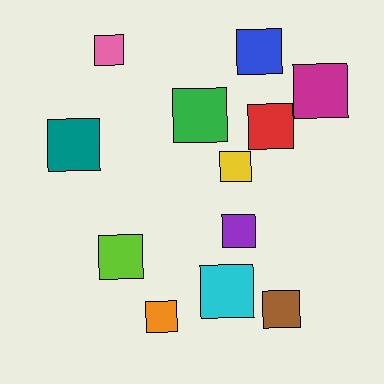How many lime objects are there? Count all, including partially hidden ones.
There is 1 lime object.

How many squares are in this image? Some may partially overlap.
There are 12 squares.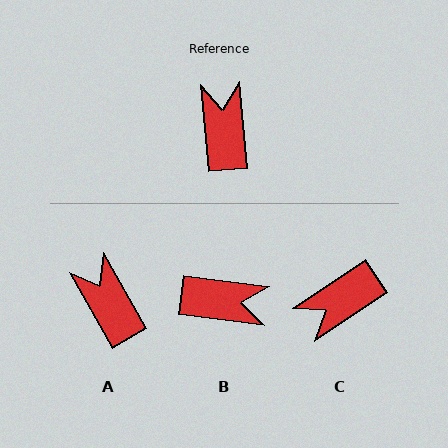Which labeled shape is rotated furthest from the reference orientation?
C, about 119 degrees away.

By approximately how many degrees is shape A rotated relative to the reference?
Approximately 24 degrees counter-clockwise.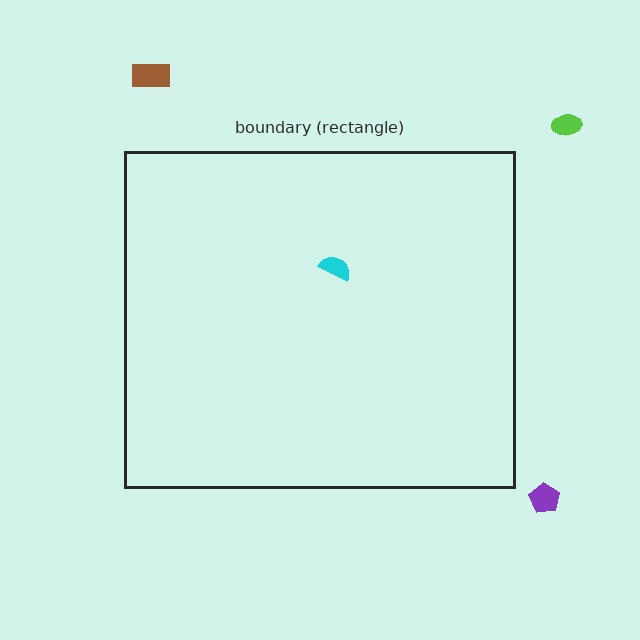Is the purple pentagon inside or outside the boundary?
Outside.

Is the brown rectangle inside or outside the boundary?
Outside.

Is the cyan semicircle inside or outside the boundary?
Inside.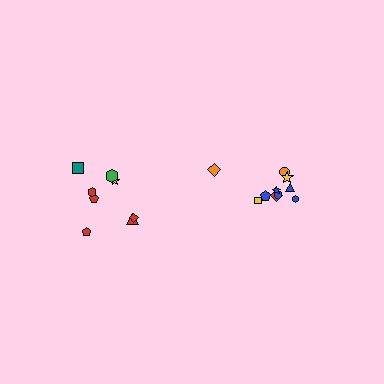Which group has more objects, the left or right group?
The right group.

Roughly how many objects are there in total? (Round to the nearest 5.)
Roughly 20 objects in total.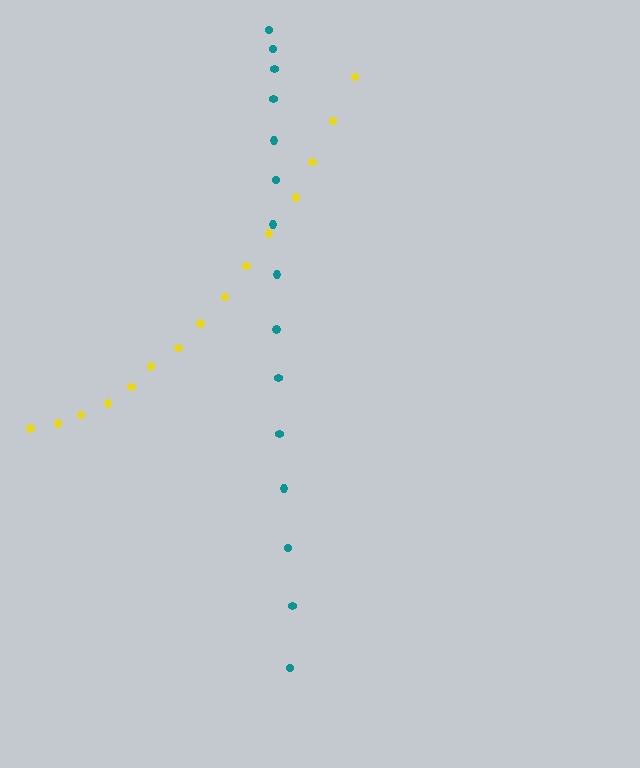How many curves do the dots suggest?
There are 2 distinct paths.